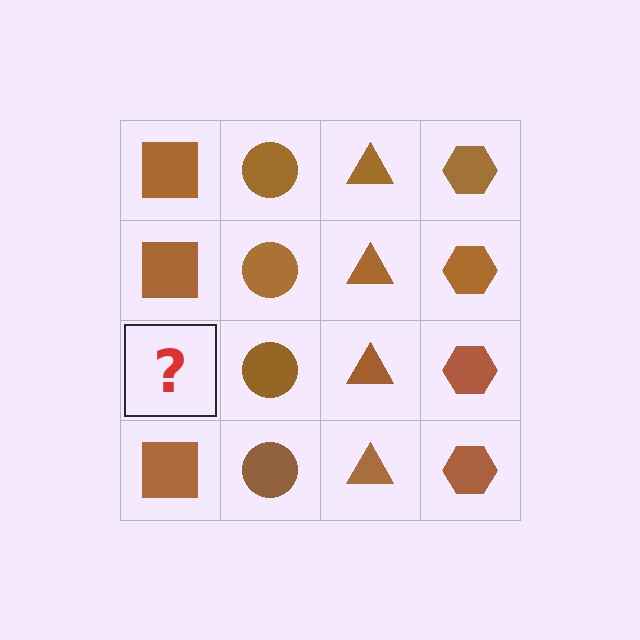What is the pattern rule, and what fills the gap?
The rule is that each column has a consistent shape. The gap should be filled with a brown square.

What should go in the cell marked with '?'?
The missing cell should contain a brown square.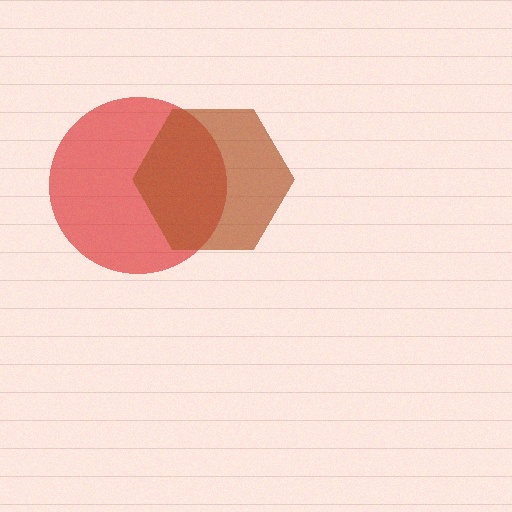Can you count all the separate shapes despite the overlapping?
Yes, there are 2 separate shapes.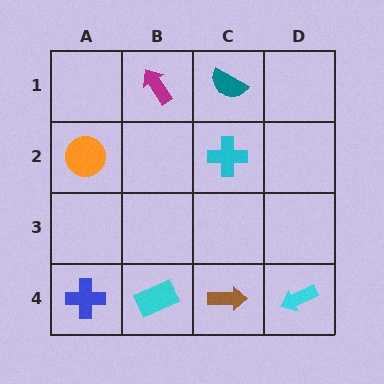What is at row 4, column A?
A blue cross.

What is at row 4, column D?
A cyan arrow.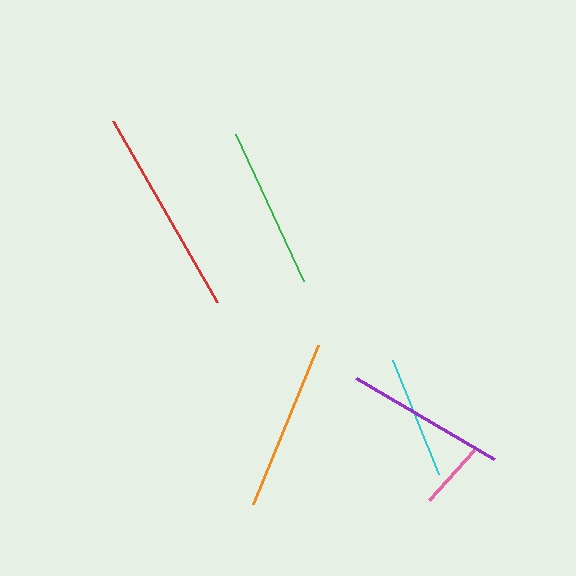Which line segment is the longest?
The red line is the longest at approximately 209 pixels.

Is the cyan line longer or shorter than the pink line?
The cyan line is longer than the pink line.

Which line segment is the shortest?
The pink line is the shortest at approximately 67 pixels.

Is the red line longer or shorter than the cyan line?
The red line is longer than the cyan line.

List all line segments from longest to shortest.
From longest to shortest: red, orange, green, purple, cyan, pink.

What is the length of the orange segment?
The orange segment is approximately 172 pixels long.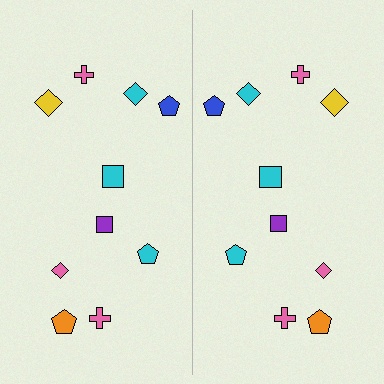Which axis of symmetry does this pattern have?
The pattern has a vertical axis of symmetry running through the center of the image.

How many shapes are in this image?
There are 20 shapes in this image.